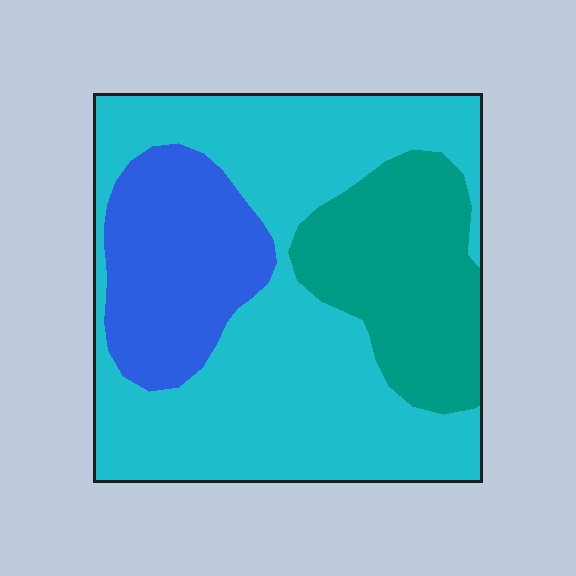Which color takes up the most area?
Cyan, at roughly 60%.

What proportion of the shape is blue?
Blue takes up less than a quarter of the shape.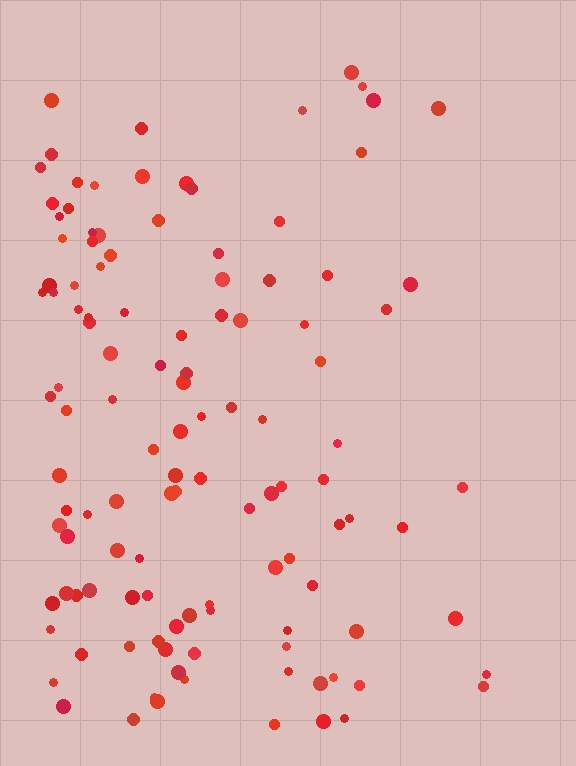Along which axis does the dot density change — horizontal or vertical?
Horizontal.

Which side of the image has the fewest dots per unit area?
The right.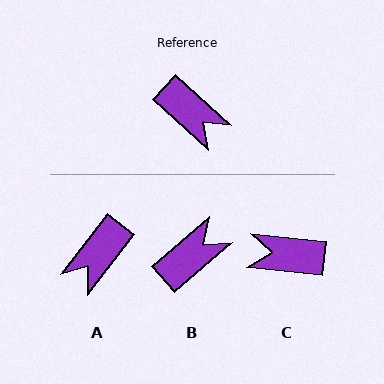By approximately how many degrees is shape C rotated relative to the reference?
Approximately 144 degrees clockwise.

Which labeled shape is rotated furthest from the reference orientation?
C, about 144 degrees away.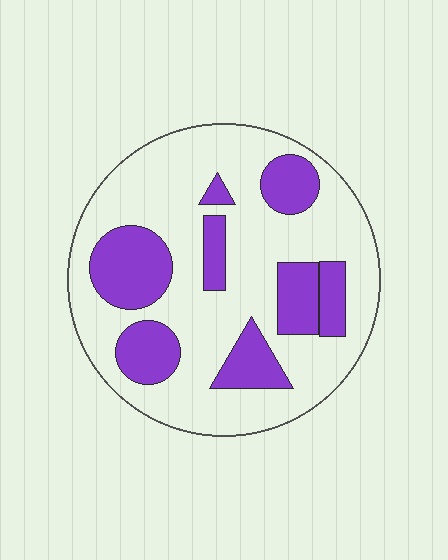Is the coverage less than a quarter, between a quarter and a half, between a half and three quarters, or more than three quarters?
Between a quarter and a half.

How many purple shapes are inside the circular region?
8.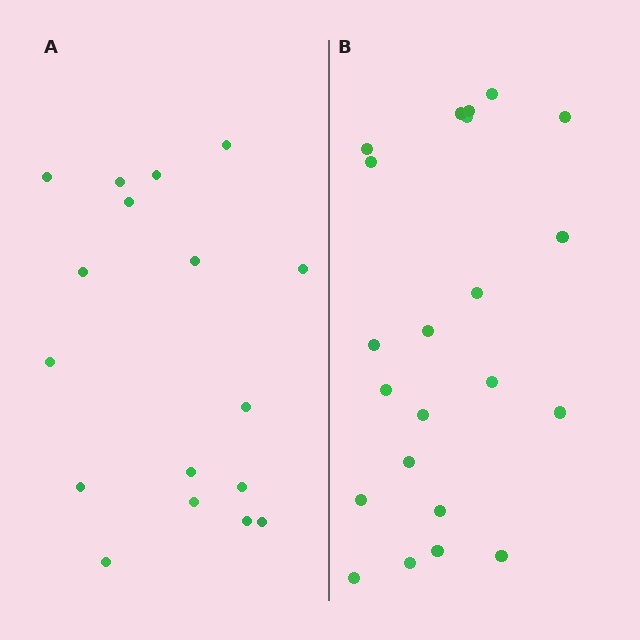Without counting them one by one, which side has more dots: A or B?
Region B (the right region) has more dots.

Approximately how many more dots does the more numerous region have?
Region B has about 5 more dots than region A.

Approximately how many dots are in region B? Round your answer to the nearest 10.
About 20 dots. (The exact count is 22, which rounds to 20.)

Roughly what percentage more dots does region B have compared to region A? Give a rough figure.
About 30% more.